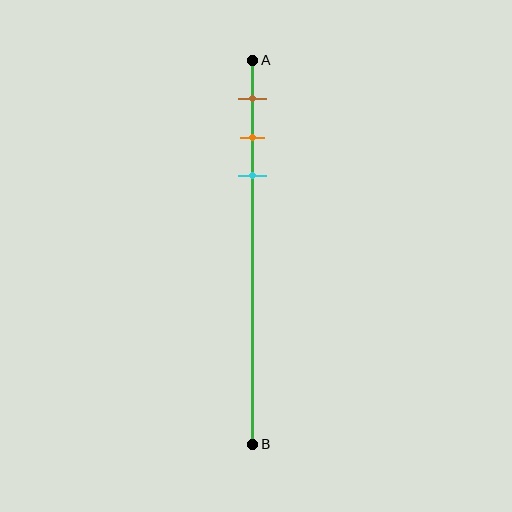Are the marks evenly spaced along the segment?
Yes, the marks are approximately evenly spaced.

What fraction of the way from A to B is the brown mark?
The brown mark is approximately 10% (0.1) of the way from A to B.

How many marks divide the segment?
There are 3 marks dividing the segment.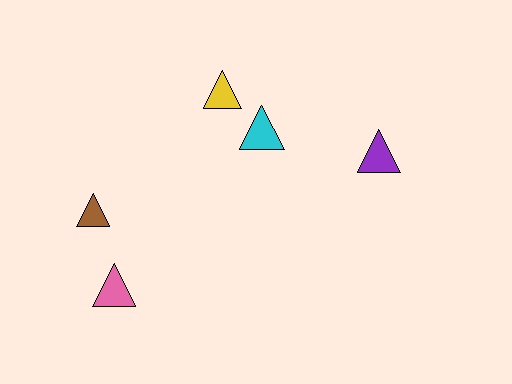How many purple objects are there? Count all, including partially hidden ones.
There is 1 purple object.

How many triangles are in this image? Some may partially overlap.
There are 5 triangles.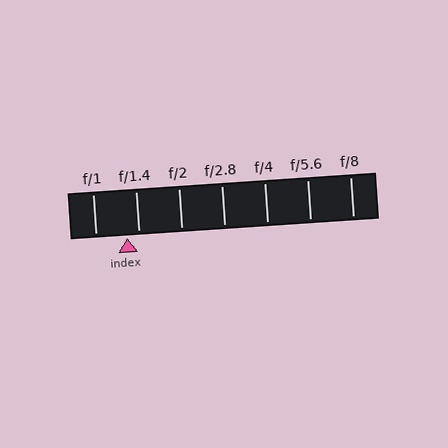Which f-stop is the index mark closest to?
The index mark is closest to f/1.4.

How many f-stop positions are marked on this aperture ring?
There are 7 f-stop positions marked.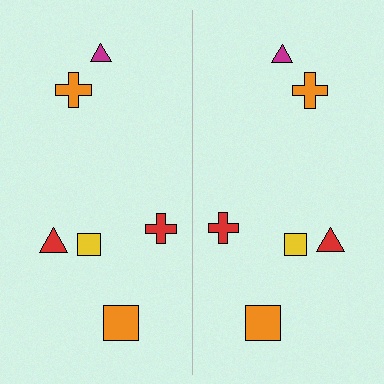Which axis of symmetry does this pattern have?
The pattern has a vertical axis of symmetry running through the center of the image.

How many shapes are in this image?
There are 12 shapes in this image.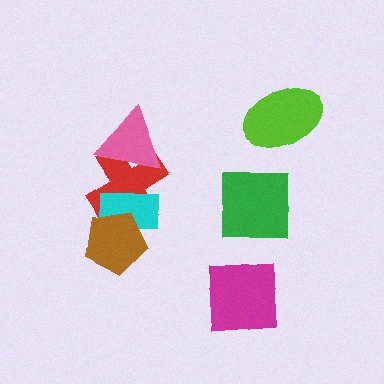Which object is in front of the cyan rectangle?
The brown pentagon is in front of the cyan rectangle.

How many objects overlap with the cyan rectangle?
2 objects overlap with the cyan rectangle.